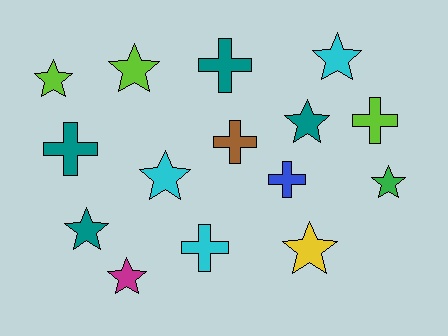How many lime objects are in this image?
There are 3 lime objects.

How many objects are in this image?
There are 15 objects.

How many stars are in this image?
There are 9 stars.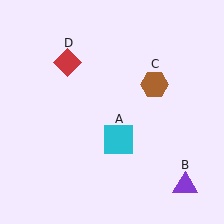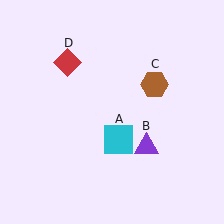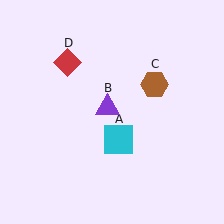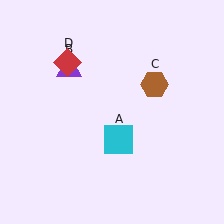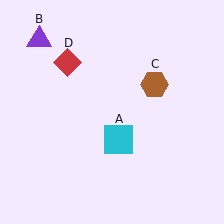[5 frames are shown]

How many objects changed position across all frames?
1 object changed position: purple triangle (object B).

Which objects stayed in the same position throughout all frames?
Cyan square (object A) and brown hexagon (object C) and red diamond (object D) remained stationary.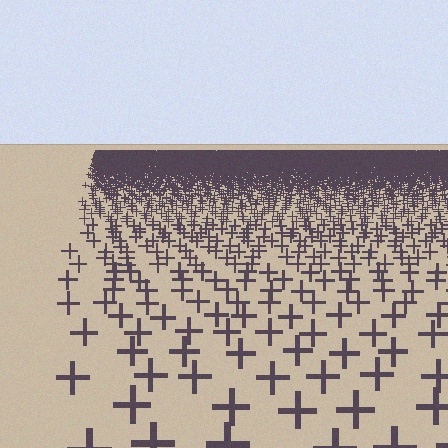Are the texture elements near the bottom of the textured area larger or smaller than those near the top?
Larger. Near the bottom, elements are closer to the viewer and appear at a bigger on-screen size.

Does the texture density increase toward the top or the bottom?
Density increases toward the top.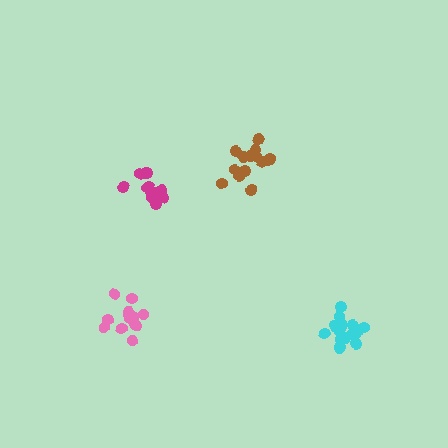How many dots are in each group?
Group 1: 16 dots, Group 2: 13 dots, Group 3: 14 dots, Group 4: 13 dots (56 total).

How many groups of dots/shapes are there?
There are 4 groups.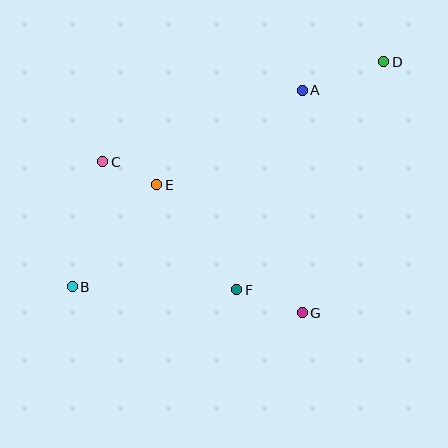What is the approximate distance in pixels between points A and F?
The distance between A and F is approximately 210 pixels.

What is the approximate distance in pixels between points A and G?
The distance between A and G is approximately 222 pixels.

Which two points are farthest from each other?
Points B and D are farthest from each other.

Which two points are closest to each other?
Points C and E are closest to each other.